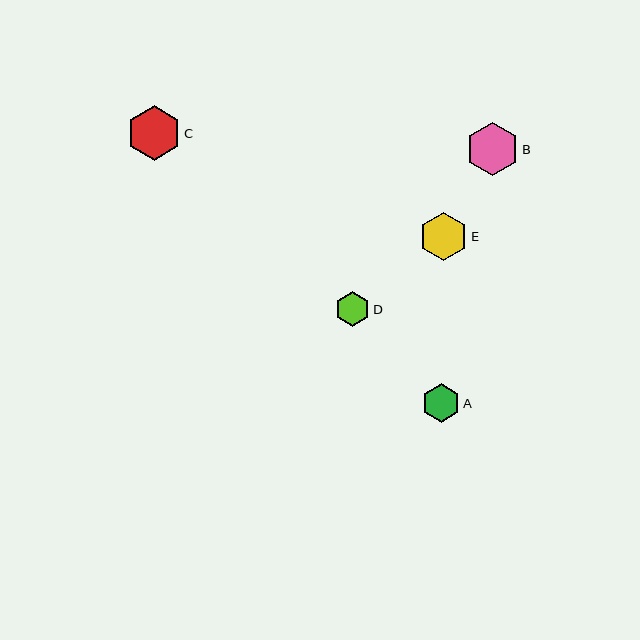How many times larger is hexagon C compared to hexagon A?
Hexagon C is approximately 1.4 times the size of hexagon A.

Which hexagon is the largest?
Hexagon C is the largest with a size of approximately 55 pixels.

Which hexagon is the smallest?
Hexagon D is the smallest with a size of approximately 35 pixels.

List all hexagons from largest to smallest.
From largest to smallest: C, B, E, A, D.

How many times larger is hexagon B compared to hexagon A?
Hexagon B is approximately 1.4 times the size of hexagon A.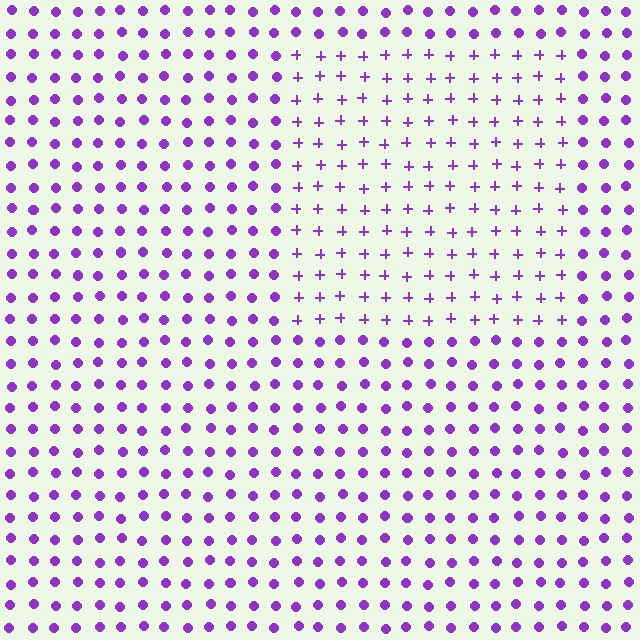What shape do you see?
I see a rectangle.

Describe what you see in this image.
The image is filled with small purple elements arranged in a uniform grid. A rectangle-shaped region contains plus signs, while the surrounding area contains circles. The boundary is defined purely by the change in element shape.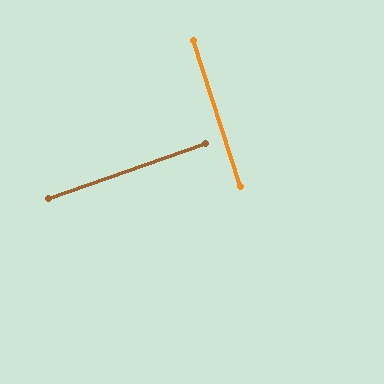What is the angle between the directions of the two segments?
Approximately 89 degrees.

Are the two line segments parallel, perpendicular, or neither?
Perpendicular — they meet at approximately 89°.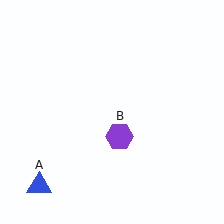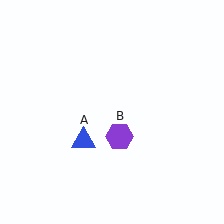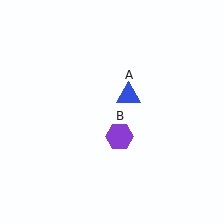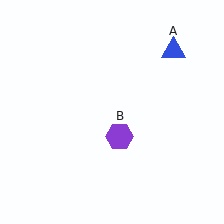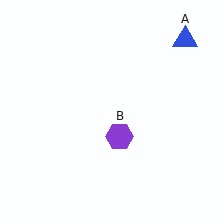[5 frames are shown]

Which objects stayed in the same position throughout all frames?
Purple hexagon (object B) remained stationary.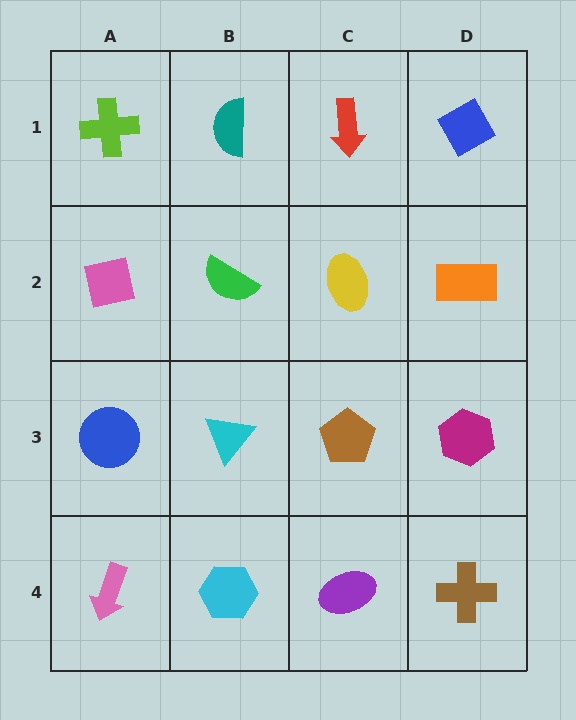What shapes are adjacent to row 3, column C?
A yellow ellipse (row 2, column C), a purple ellipse (row 4, column C), a cyan triangle (row 3, column B), a magenta hexagon (row 3, column D).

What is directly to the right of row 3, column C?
A magenta hexagon.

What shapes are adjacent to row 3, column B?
A green semicircle (row 2, column B), a cyan hexagon (row 4, column B), a blue circle (row 3, column A), a brown pentagon (row 3, column C).